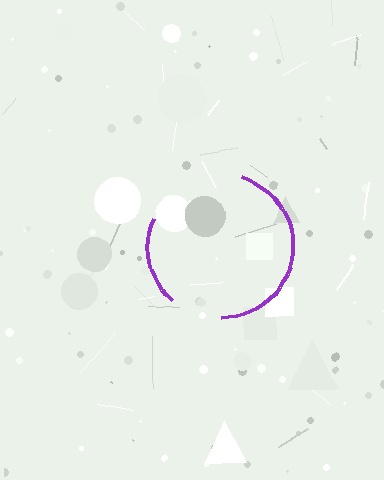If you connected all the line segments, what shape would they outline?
They would outline a circle.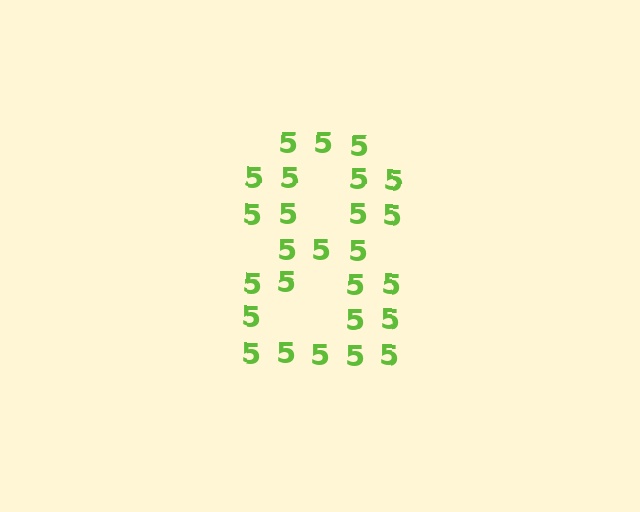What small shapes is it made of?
It is made of small digit 5's.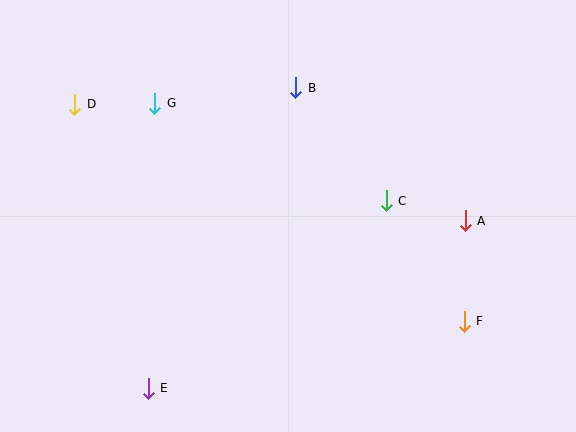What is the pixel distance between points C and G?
The distance between C and G is 251 pixels.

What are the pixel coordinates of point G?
Point G is at (155, 103).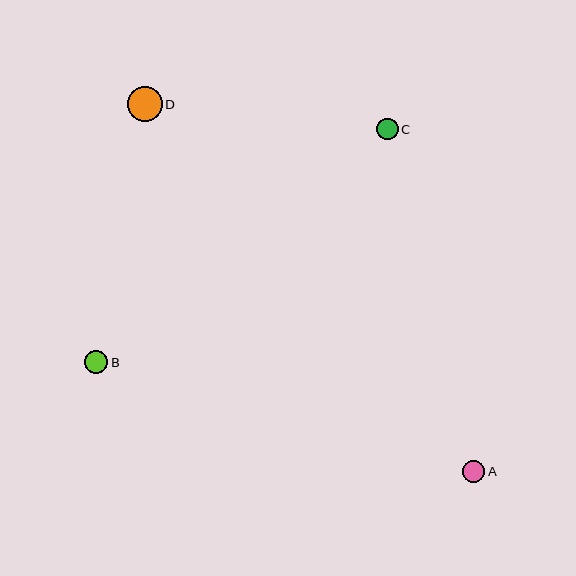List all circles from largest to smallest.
From largest to smallest: D, B, A, C.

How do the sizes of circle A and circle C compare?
Circle A and circle C are approximately the same size.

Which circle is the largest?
Circle D is the largest with a size of approximately 35 pixels.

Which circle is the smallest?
Circle C is the smallest with a size of approximately 22 pixels.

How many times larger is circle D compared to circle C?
Circle D is approximately 1.6 times the size of circle C.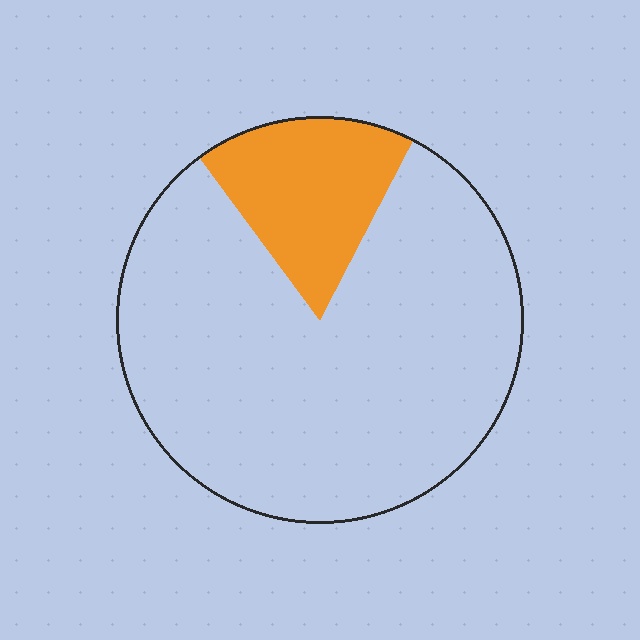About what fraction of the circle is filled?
About one sixth (1/6).